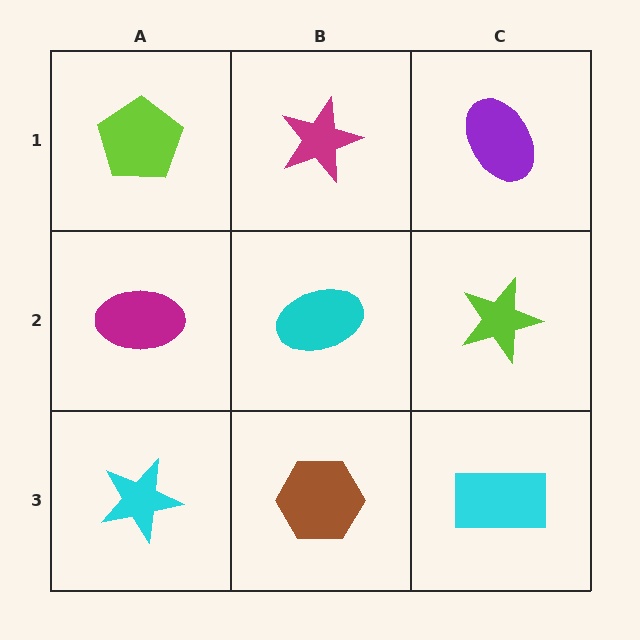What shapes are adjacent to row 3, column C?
A lime star (row 2, column C), a brown hexagon (row 3, column B).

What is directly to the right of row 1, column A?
A magenta star.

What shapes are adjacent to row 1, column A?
A magenta ellipse (row 2, column A), a magenta star (row 1, column B).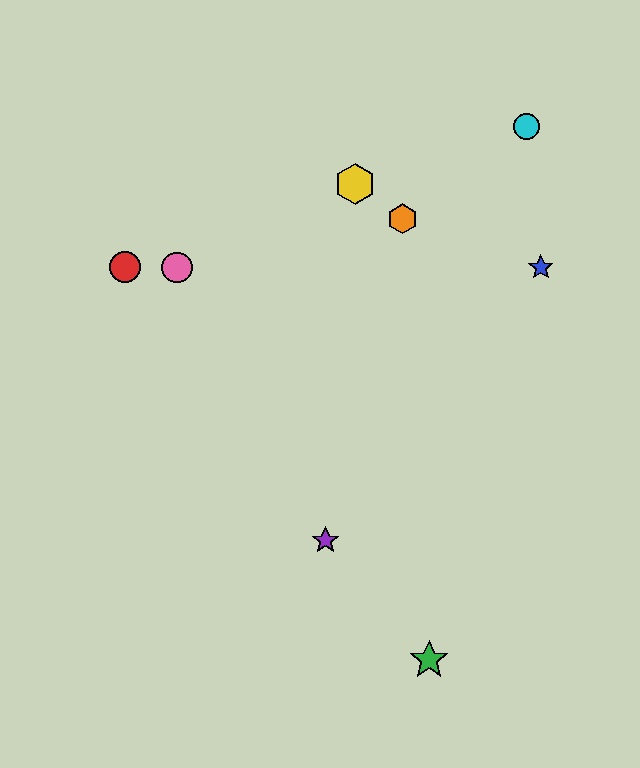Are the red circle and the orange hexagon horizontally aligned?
No, the red circle is at y≈267 and the orange hexagon is at y≈219.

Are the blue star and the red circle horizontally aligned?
Yes, both are at y≈267.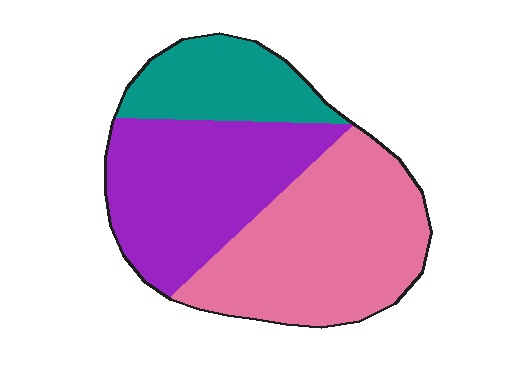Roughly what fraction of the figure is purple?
Purple takes up between a quarter and a half of the figure.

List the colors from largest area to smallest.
From largest to smallest: pink, purple, teal.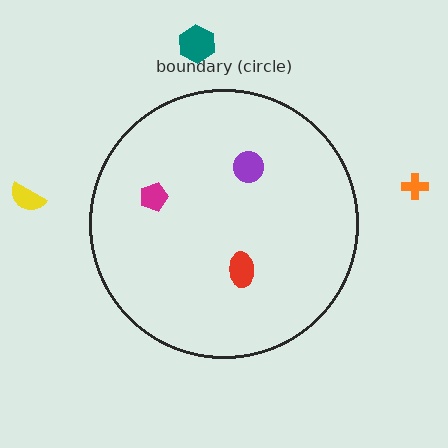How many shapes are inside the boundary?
3 inside, 3 outside.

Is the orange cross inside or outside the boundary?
Outside.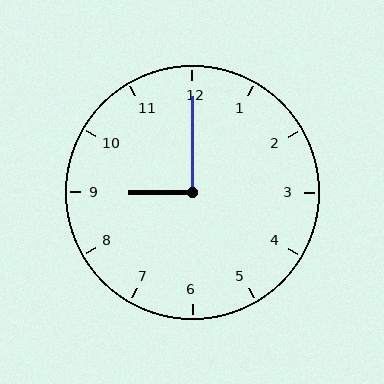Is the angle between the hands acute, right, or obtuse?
It is right.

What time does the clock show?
9:00.